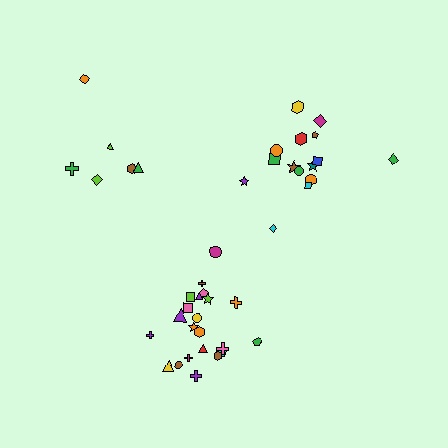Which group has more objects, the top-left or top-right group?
The top-right group.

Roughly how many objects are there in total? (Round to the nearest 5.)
Roughly 45 objects in total.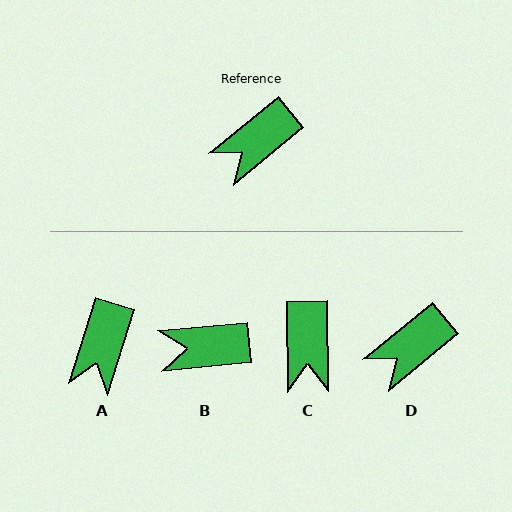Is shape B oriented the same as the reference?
No, it is off by about 34 degrees.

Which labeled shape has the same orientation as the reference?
D.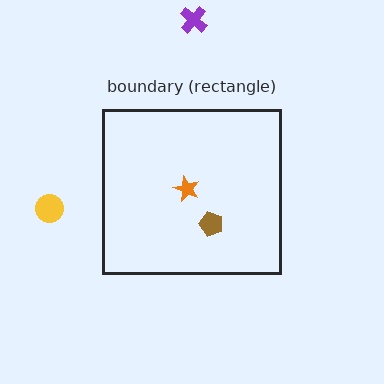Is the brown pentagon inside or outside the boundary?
Inside.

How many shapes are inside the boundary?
2 inside, 2 outside.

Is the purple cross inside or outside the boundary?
Outside.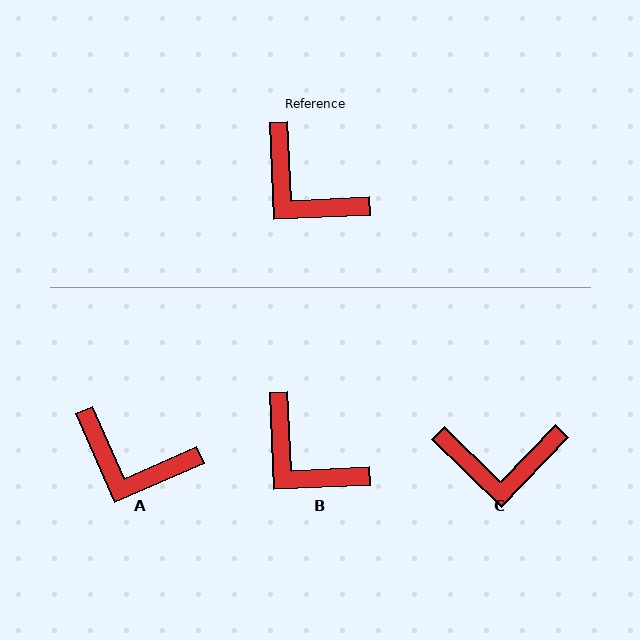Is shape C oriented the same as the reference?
No, it is off by about 43 degrees.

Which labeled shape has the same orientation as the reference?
B.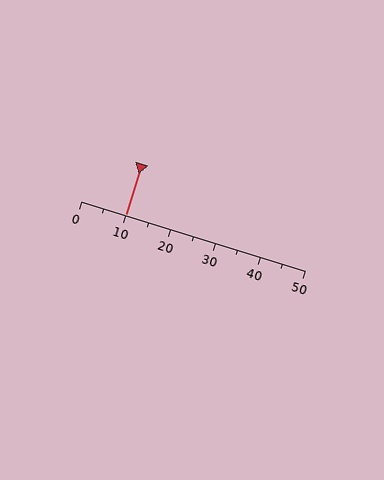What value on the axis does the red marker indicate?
The marker indicates approximately 10.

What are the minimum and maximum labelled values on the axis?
The axis runs from 0 to 50.